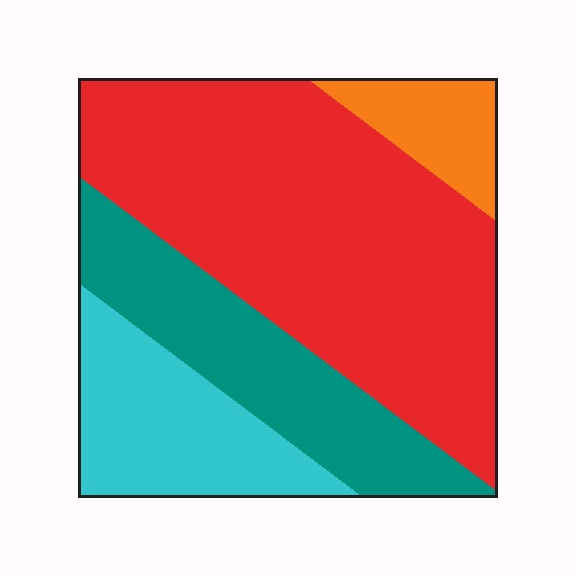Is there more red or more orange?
Red.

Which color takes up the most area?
Red, at roughly 55%.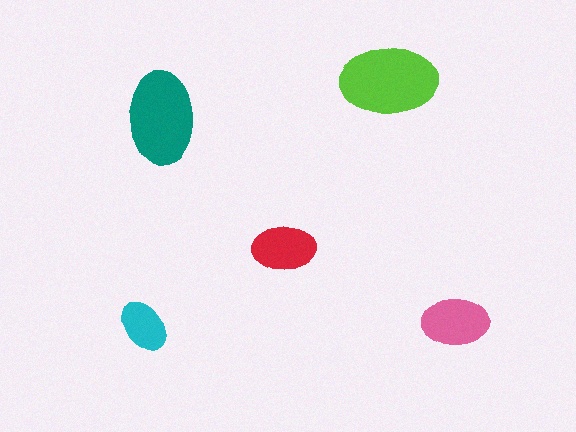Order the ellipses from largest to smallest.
the lime one, the teal one, the pink one, the red one, the cyan one.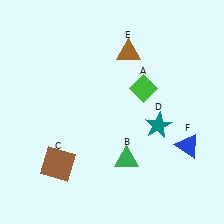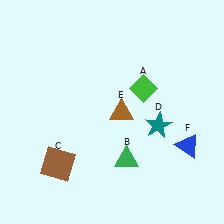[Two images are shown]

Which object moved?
The brown triangle (E) moved down.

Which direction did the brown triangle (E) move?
The brown triangle (E) moved down.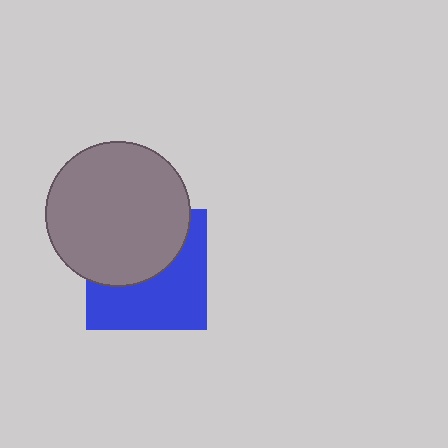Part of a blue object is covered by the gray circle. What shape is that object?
It is a square.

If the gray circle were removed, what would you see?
You would see the complete blue square.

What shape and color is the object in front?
The object in front is a gray circle.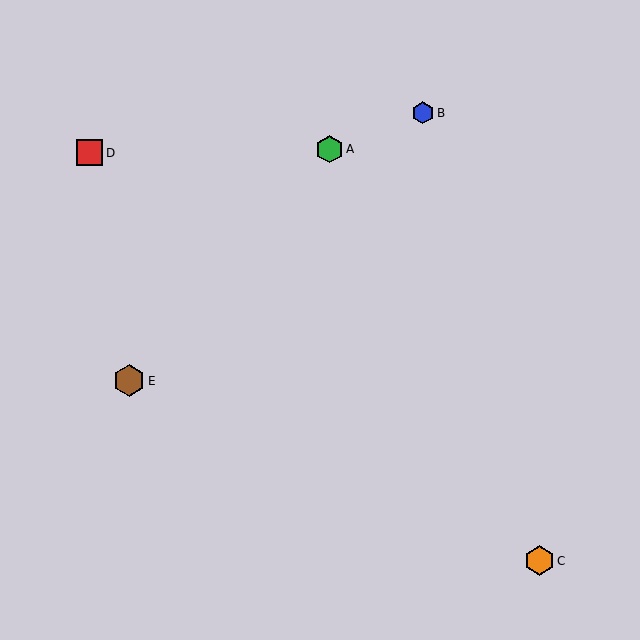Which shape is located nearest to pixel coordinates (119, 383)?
The brown hexagon (labeled E) at (129, 381) is nearest to that location.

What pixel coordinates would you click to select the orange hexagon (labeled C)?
Click at (540, 561) to select the orange hexagon C.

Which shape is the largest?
The brown hexagon (labeled E) is the largest.